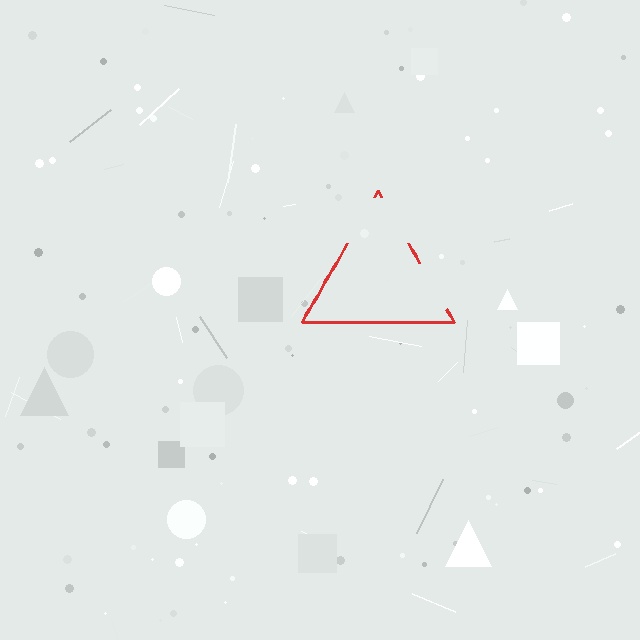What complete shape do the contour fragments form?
The contour fragments form a triangle.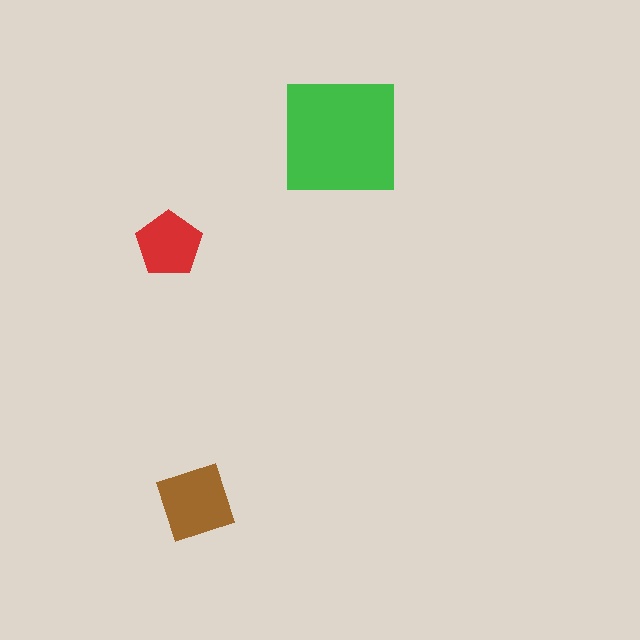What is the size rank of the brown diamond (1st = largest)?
2nd.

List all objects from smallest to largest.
The red pentagon, the brown diamond, the green square.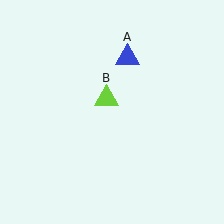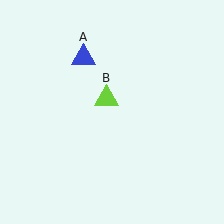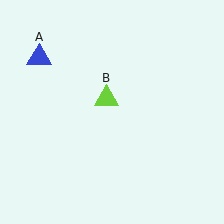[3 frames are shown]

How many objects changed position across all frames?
1 object changed position: blue triangle (object A).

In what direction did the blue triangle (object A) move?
The blue triangle (object A) moved left.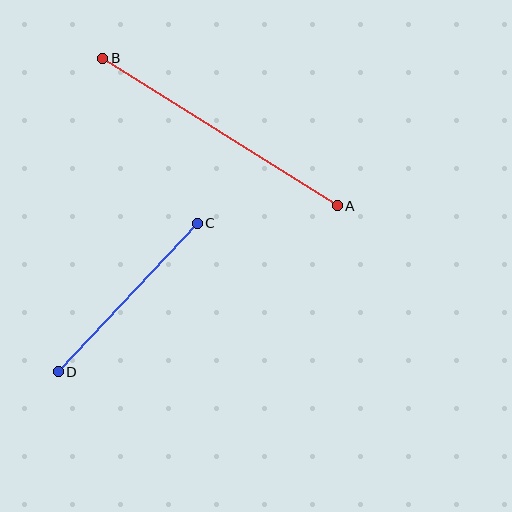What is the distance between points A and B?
The distance is approximately 277 pixels.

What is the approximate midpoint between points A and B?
The midpoint is at approximately (220, 132) pixels.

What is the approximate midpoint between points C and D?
The midpoint is at approximately (128, 298) pixels.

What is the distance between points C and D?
The distance is approximately 203 pixels.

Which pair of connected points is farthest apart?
Points A and B are farthest apart.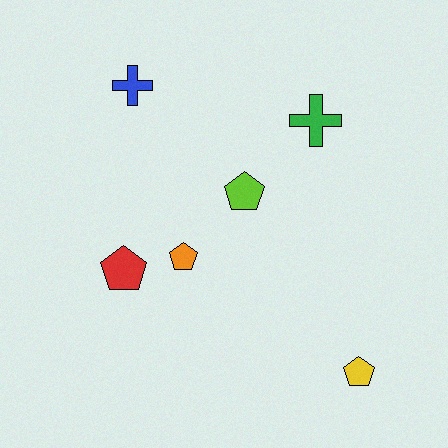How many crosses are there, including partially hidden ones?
There are 2 crosses.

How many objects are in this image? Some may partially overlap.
There are 6 objects.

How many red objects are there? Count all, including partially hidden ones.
There is 1 red object.